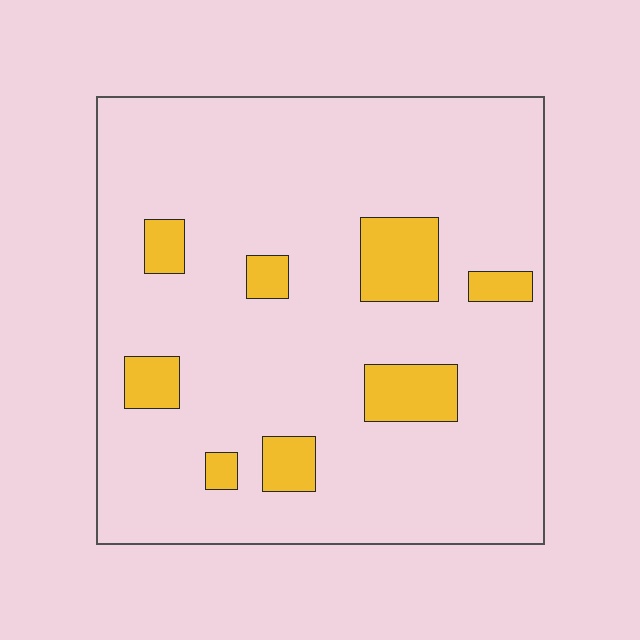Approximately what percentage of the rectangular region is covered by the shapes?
Approximately 15%.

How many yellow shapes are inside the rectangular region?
8.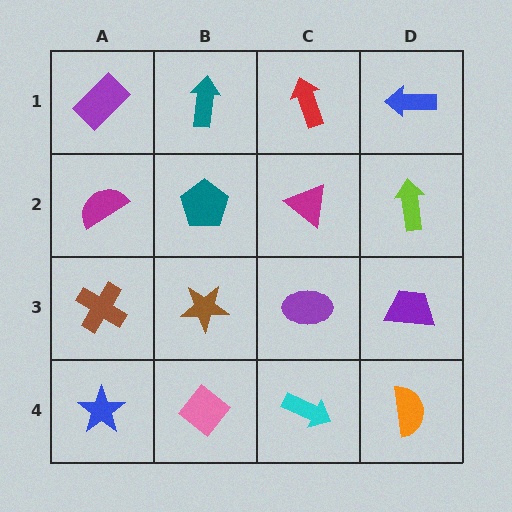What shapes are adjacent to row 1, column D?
A lime arrow (row 2, column D), a red arrow (row 1, column C).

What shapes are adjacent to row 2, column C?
A red arrow (row 1, column C), a purple ellipse (row 3, column C), a teal pentagon (row 2, column B), a lime arrow (row 2, column D).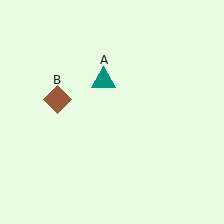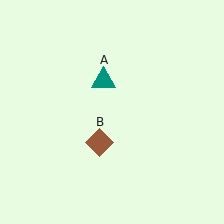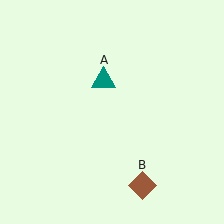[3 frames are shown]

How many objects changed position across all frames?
1 object changed position: brown diamond (object B).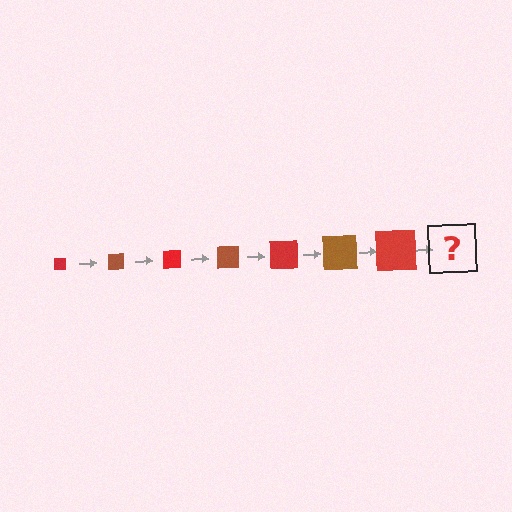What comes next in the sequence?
The next element should be a brown square, larger than the previous one.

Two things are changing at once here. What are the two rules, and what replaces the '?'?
The two rules are that the square grows larger each step and the color cycles through red and brown. The '?' should be a brown square, larger than the previous one.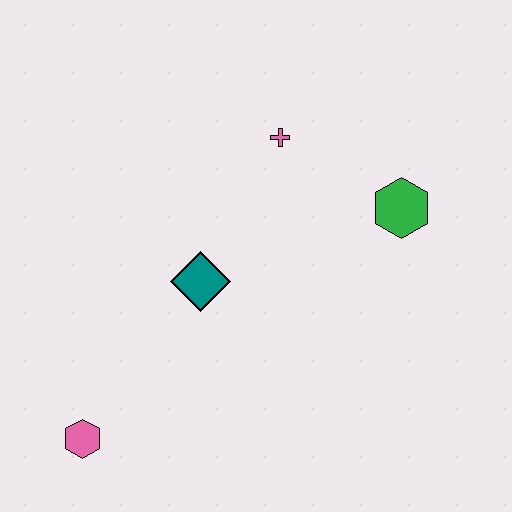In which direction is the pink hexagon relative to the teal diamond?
The pink hexagon is below the teal diamond.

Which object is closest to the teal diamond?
The pink cross is closest to the teal diamond.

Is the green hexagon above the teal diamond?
Yes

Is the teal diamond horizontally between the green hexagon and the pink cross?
No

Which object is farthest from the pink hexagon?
The green hexagon is farthest from the pink hexagon.